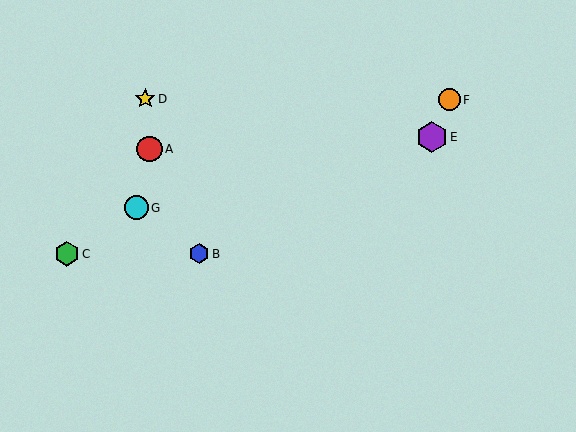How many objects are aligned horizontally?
2 objects (B, C) are aligned horizontally.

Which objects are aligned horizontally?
Objects B, C are aligned horizontally.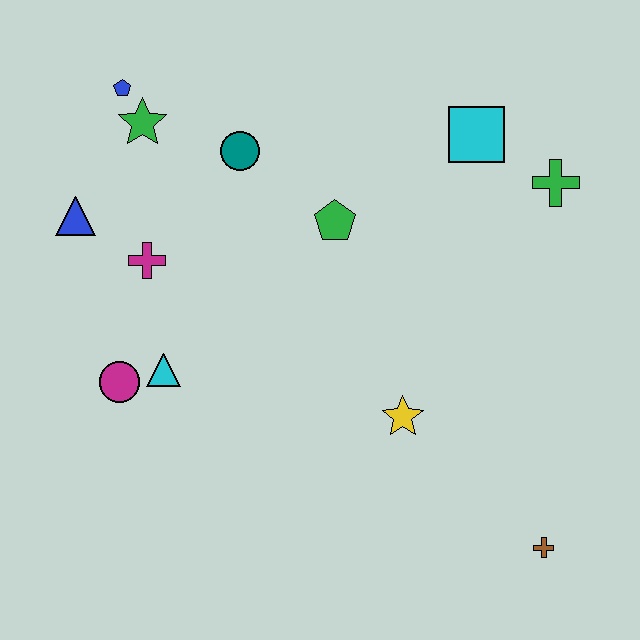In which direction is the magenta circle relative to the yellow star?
The magenta circle is to the left of the yellow star.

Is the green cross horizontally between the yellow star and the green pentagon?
No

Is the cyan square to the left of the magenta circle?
No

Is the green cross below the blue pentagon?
Yes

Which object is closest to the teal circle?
The green star is closest to the teal circle.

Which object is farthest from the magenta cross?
The brown cross is farthest from the magenta cross.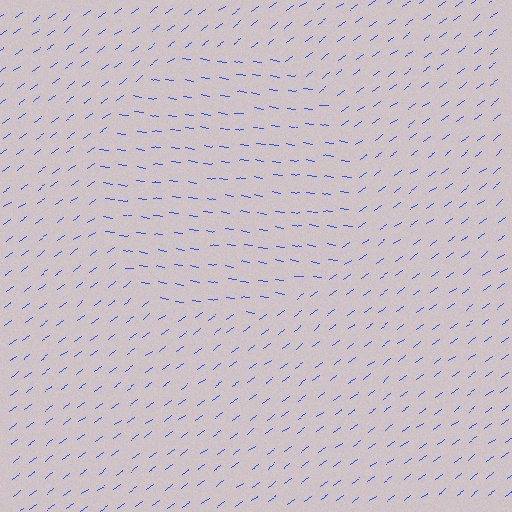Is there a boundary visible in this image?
Yes, there is a texture boundary formed by a change in line orientation.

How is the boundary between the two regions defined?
The boundary is defined purely by a change in line orientation (approximately 45 degrees difference). All lines are the same color and thickness.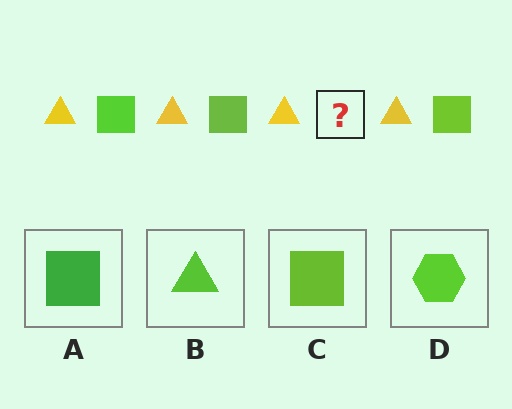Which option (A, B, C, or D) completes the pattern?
C.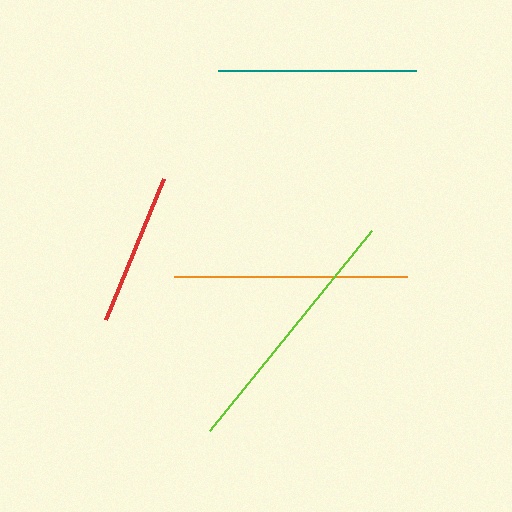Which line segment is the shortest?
The red line is the shortest at approximately 152 pixels.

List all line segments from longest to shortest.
From longest to shortest: lime, orange, teal, red.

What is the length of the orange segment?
The orange segment is approximately 233 pixels long.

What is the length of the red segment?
The red segment is approximately 152 pixels long.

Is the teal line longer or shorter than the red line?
The teal line is longer than the red line.